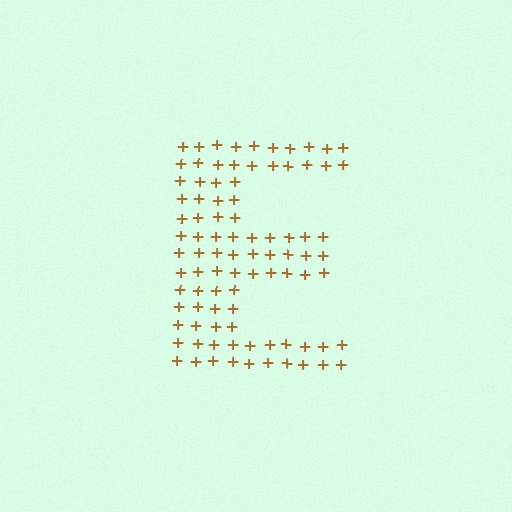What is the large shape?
The large shape is the letter E.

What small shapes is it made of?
It is made of small plus signs.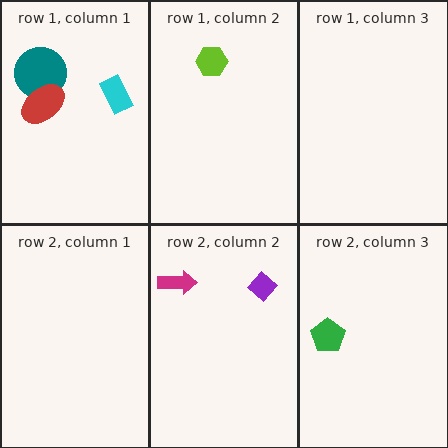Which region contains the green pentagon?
The row 2, column 3 region.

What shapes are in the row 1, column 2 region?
The lime hexagon.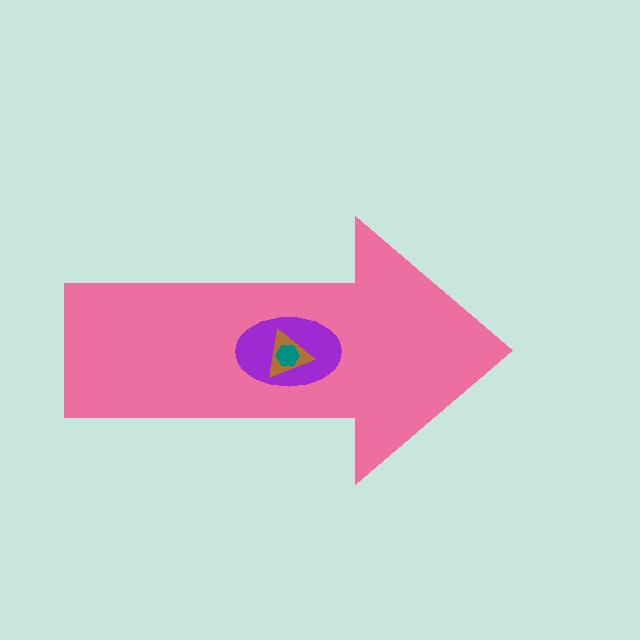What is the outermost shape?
The pink arrow.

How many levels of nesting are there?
4.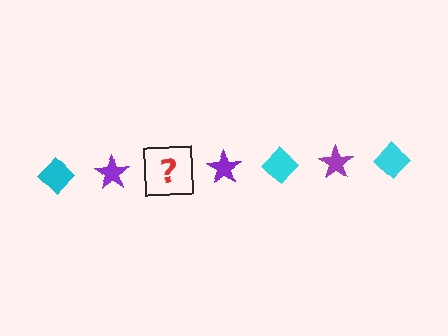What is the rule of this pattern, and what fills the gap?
The rule is that the pattern alternates between cyan diamond and purple star. The gap should be filled with a cyan diamond.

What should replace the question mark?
The question mark should be replaced with a cyan diamond.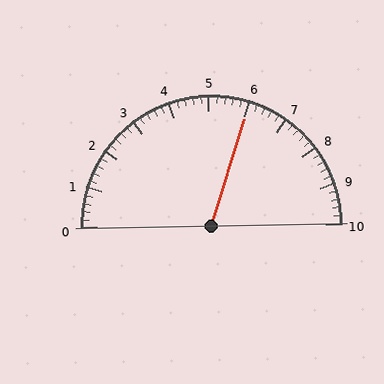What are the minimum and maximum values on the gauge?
The gauge ranges from 0 to 10.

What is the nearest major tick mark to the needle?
The nearest major tick mark is 6.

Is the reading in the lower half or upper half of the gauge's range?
The reading is in the upper half of the range (0 to 10).